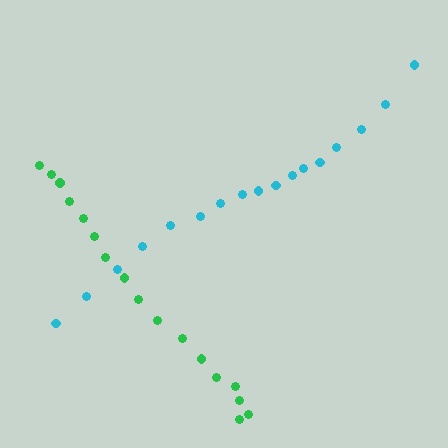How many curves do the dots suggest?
There are 2 distinct paths.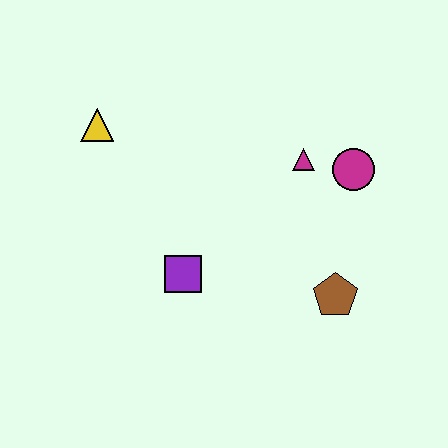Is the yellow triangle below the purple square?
No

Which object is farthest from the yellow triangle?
The brown pentagon is farthest from the yellow triangle.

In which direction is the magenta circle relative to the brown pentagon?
The magenta circle is above the brown pentagon.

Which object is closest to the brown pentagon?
The magenta circle is closest to the brown pentagon.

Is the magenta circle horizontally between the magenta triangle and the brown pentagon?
No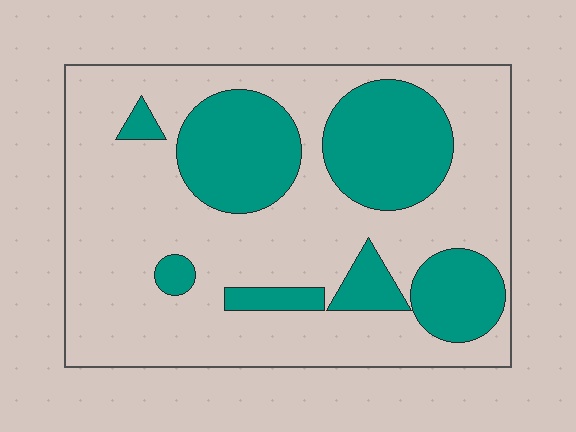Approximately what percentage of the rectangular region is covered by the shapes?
Approximately 30%.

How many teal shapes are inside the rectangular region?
7.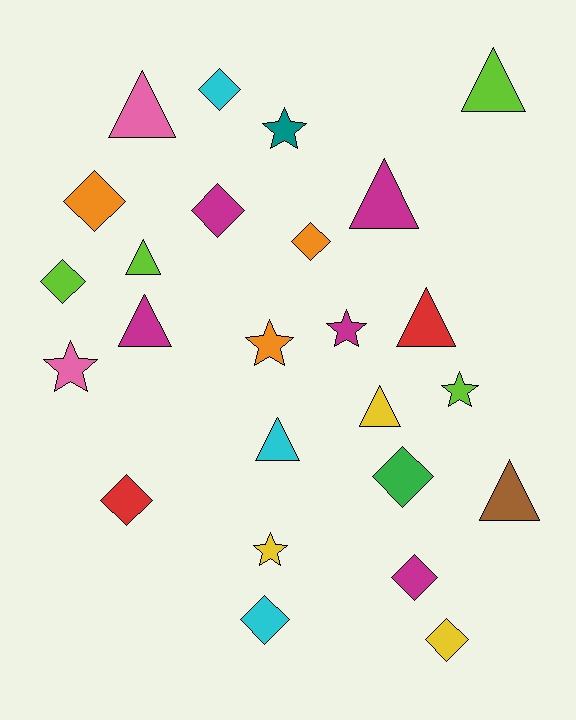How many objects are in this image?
There are 25 objects.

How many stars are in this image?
There are 6 stars.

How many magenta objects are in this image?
There are 5 magenta objects.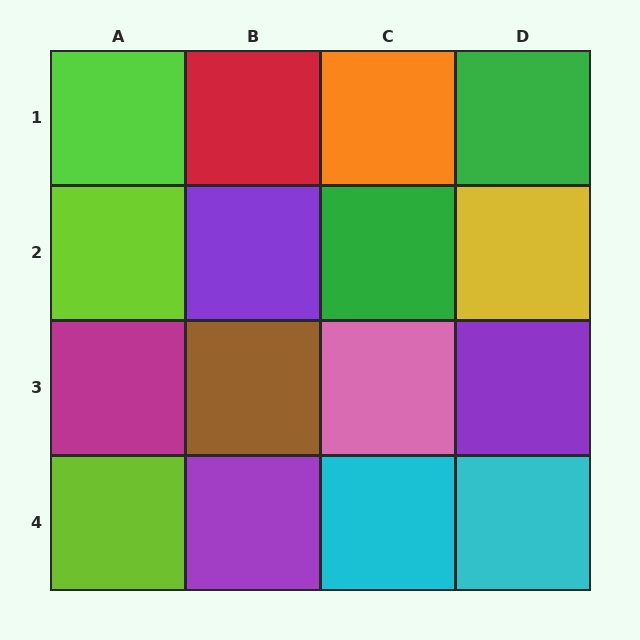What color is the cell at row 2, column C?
Green.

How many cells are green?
2 cells are green.